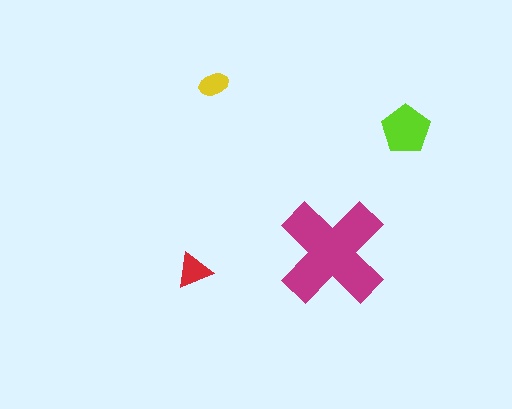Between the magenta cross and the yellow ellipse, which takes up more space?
The magenta cross.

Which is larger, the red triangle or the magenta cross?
The magenta cross.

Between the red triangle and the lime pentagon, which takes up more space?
The lime pentagon.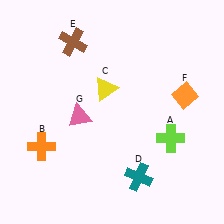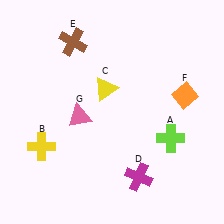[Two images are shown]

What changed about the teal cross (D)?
In Image 1, D is teal. In Image 2, it changed to magenta.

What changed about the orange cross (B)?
In Image 1, B is orange. In Image 2, it changed to yellow.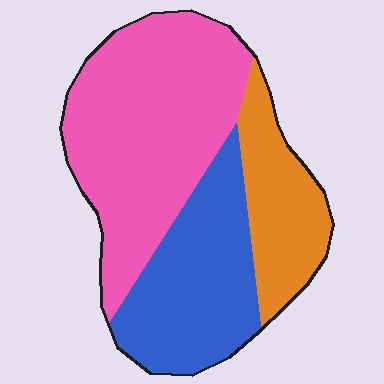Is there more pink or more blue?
Pink.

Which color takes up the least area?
Orange, at roughly 20%.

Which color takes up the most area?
Pink, at roughly 50%.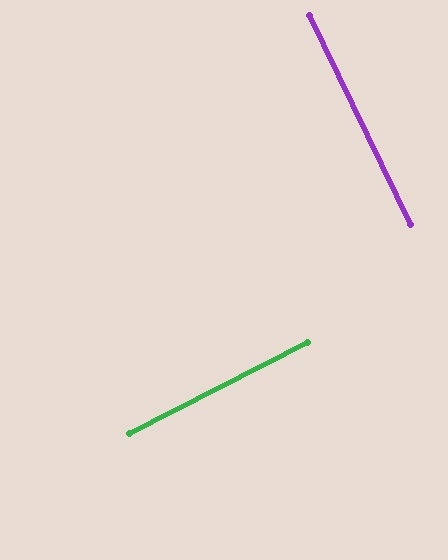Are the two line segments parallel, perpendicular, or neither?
Perpendicular — they meet at approximately 89°.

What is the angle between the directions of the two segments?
Approximately 89 degrees.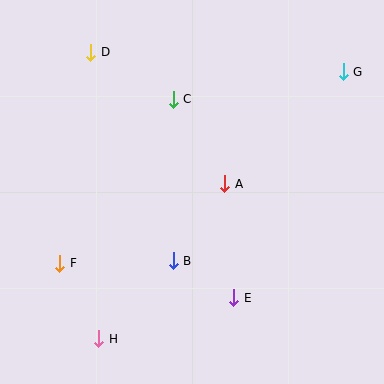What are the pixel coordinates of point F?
Point F is at (60, 263).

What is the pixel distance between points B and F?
The distance between B and F is 114 pixels.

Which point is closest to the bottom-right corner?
Point E is closest to the bottom-right corner.